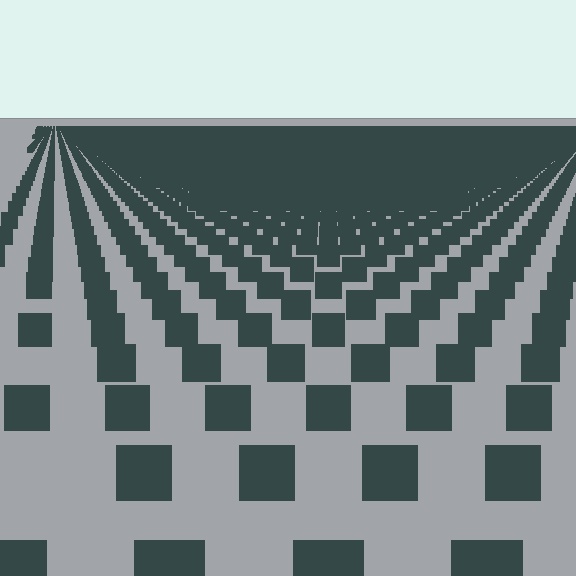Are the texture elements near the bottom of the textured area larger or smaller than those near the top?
Larger. Near the bottom, elements are closer to the viewer and appear at a bigger on-screen size.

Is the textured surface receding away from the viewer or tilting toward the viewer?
The surface is receding away from the viewer. Texture elements get smaller and denser toward the top.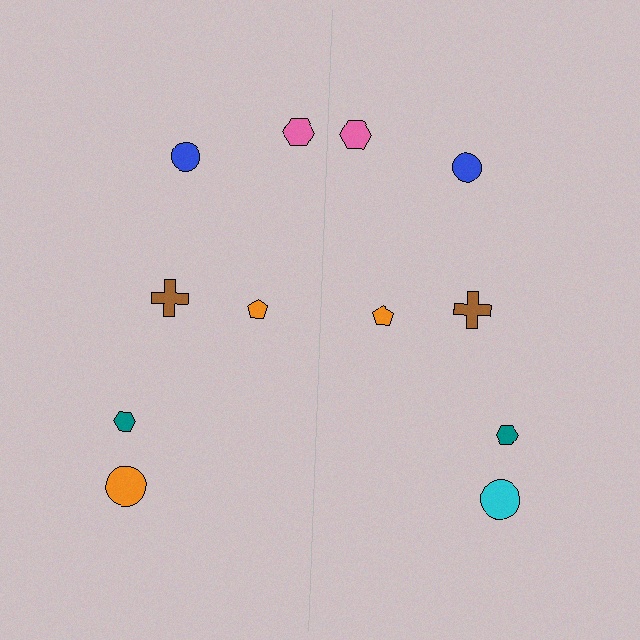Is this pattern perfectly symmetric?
No, the pattern is not perfectly symmetric. The cyan circle on the right side breaks the symmetry — its mirror counterpart is orange.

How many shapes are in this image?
There are 12 shapes in this image.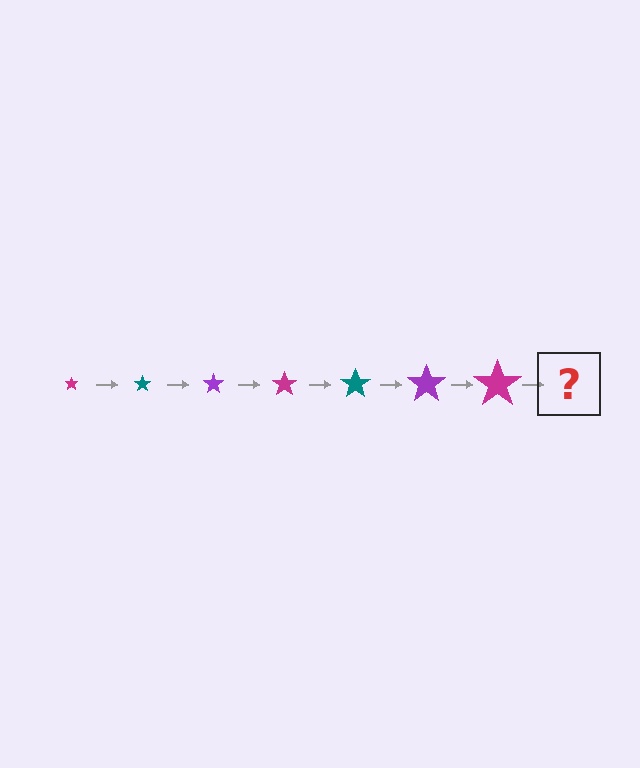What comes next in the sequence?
The next element should be a teal star, larger than the previous one.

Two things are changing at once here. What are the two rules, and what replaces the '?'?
The two rules are that the star grows larger each step and the color cycles through magenta, teal, and purple. The '?' should be a teal star, larger than the previous one.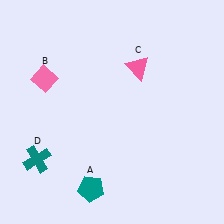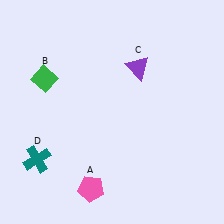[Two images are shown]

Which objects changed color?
A changed from teal to pink. B changed from pink to green. C changed from pink to purple.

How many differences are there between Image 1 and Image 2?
There are 3 differences between the two images.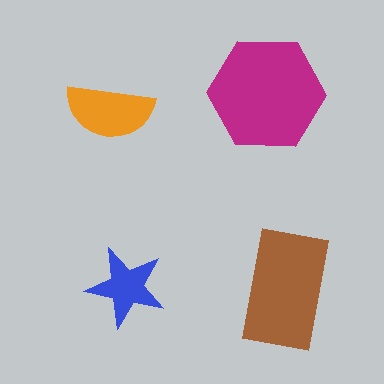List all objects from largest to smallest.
The magenta hexagon, the brown rectangle, the orange semicircle, the blue star.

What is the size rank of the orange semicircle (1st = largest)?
3rd.